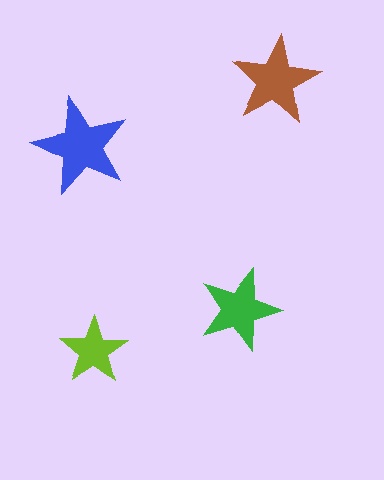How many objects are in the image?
There are 4 objects in the image.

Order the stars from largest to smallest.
the blue one, the brown one, the green one, the lime one.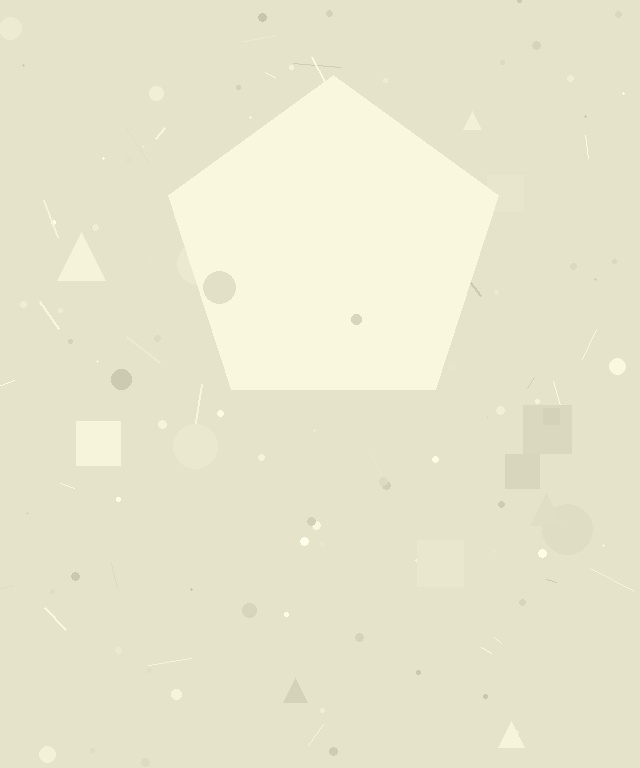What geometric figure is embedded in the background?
A pentagon is embedded in the background.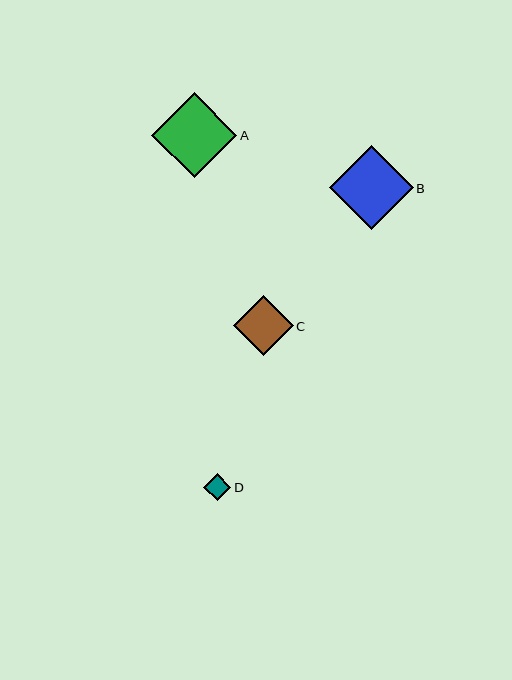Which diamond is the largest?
Diamond A is the largest with a size of approximately 85 pixels.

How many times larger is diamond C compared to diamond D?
Diamond C is approximately 2.2 times the size of diamond D.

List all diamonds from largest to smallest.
From largest to smallest: A, B, C, D.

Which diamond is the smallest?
Diamond D is the smallest with a size of approximately 27 pixels.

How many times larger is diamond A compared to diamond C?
Diamond A is approximately 1.4 times the size of diamond C.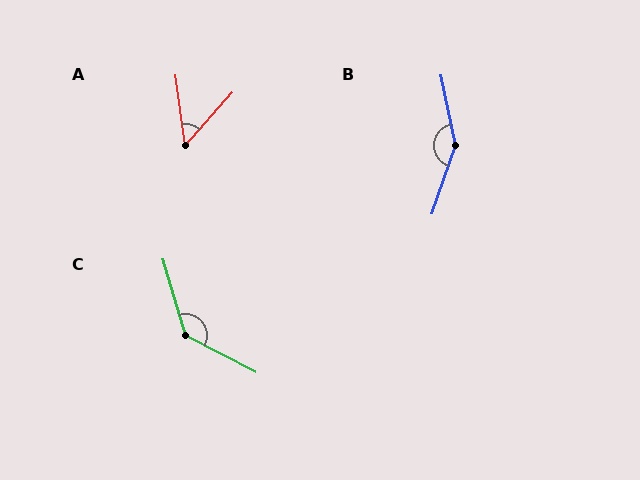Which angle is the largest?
B, at approximately 149 degrees.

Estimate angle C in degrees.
Approximately 134 degrees.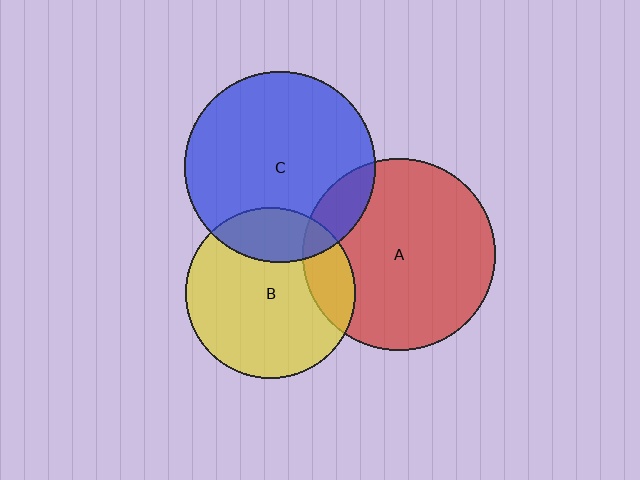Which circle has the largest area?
Circle A (red).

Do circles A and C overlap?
Yes.